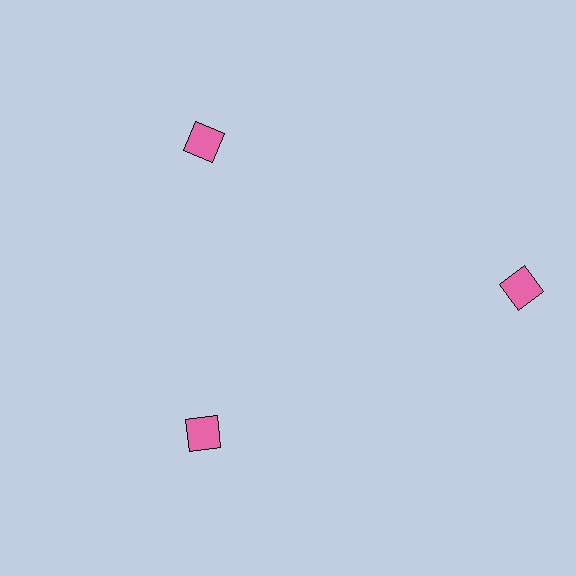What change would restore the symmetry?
The symmetry would be restored by moving it inward, back onto the ring so that all 3 diamonds sit at equal angles and equal distance from the center.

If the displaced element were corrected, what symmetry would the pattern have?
It would have 3-fold rotational symmetry — the pattern would map onto itself every 120 degrees.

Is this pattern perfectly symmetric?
No. The 3 pink diamonds are arranged in a ring, but one element near the 3 o'clock position is pushed outward from the center, breaking the 3-fold rotational symmetry.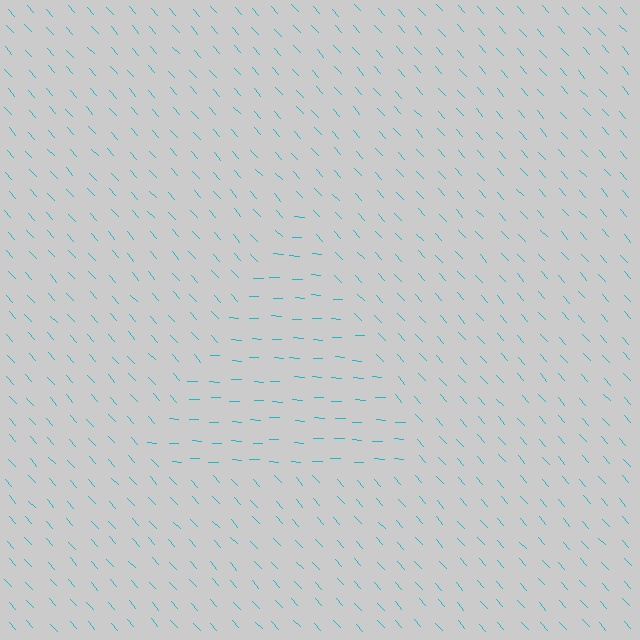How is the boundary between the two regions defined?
The boundary is defined purely by a change in line orientation (approximately 45 degrees difference). All lines are the same color and thickness.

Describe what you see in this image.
The image is filled with small cyan line segments. A triangle region in the image has lines oriented differently from the surrounding lines, creating a visible texture boundary.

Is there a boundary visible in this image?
Yes, there is a texture boundary formed by a change in line orientation.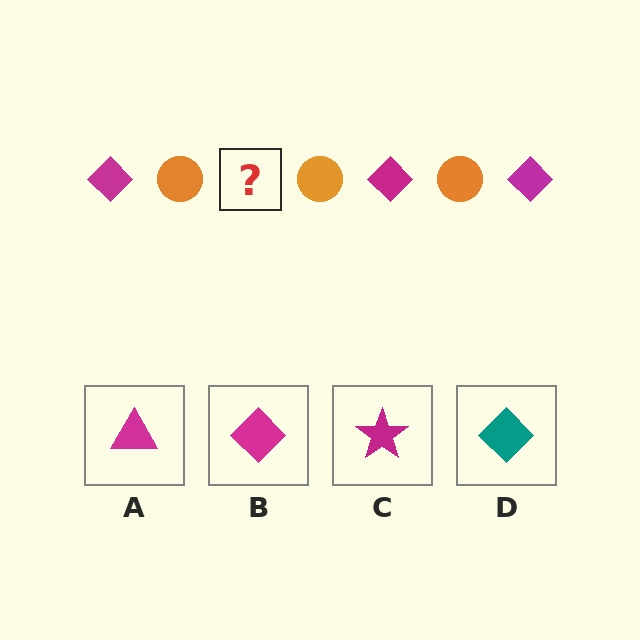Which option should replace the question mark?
Option B.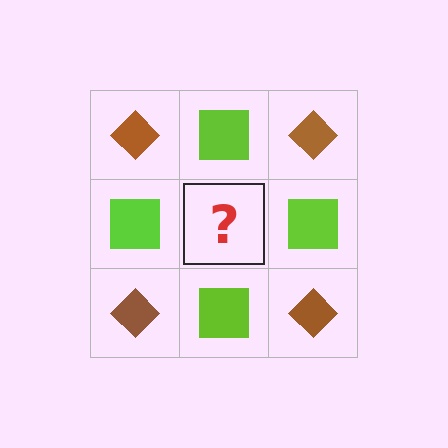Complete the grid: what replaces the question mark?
The question mark should be replaced with a brown diamond.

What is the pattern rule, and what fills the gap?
The rule is that it alternates brown diamond and lime square in a checkerboard pattern. The gap should be filled with a brown diamond.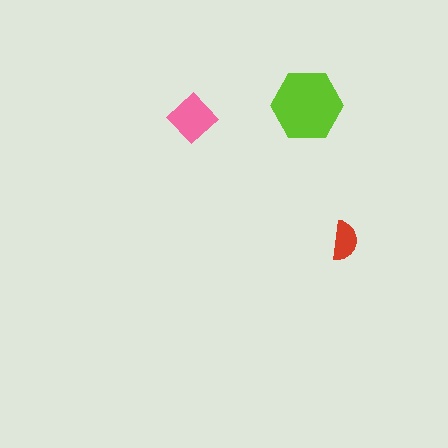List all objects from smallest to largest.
The red semicircle, the pink diamond, the lime hexagon.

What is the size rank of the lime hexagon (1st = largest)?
1st.